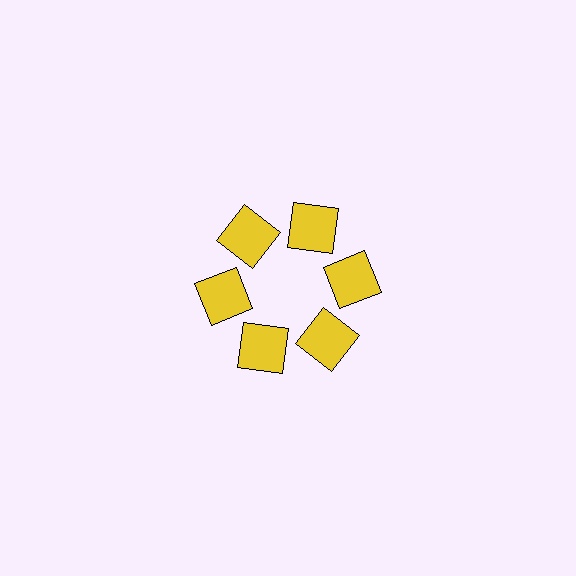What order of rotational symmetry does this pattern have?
This pattern has 6-fold rotational symmetry.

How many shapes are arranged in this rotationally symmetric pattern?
There are 6 shapes, arranged in 6 groups of 1.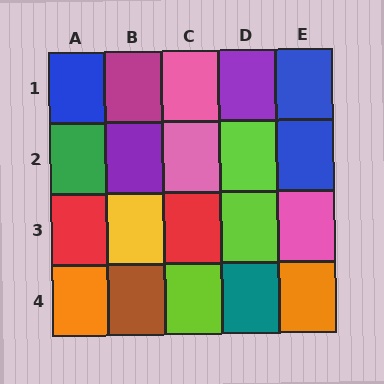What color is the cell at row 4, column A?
Orange.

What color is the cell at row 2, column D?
Lime.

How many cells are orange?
2 cells are orange.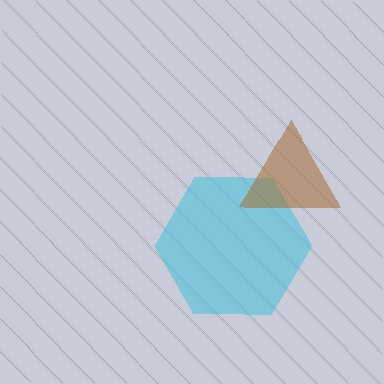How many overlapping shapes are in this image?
There are 2 overlapping shapes in the image.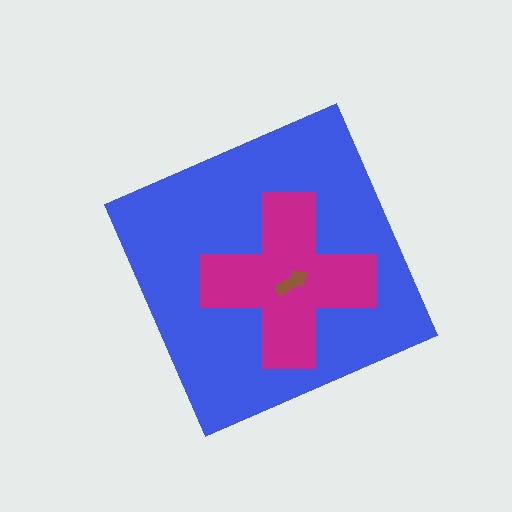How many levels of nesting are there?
3.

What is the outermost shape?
The blue diamond.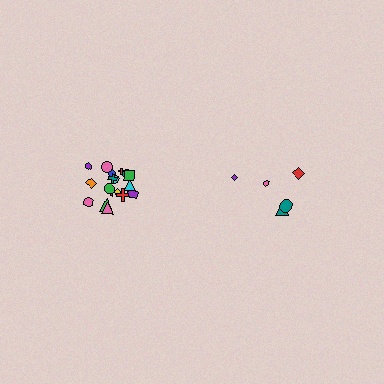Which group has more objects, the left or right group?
The left group.